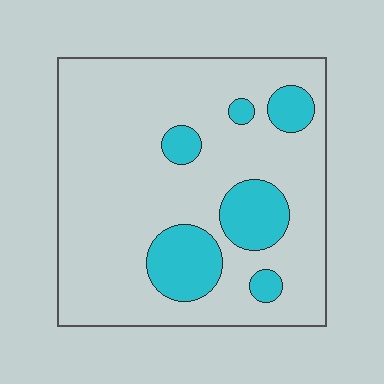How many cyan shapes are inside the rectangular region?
6.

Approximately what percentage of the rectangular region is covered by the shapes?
Approximately 20%.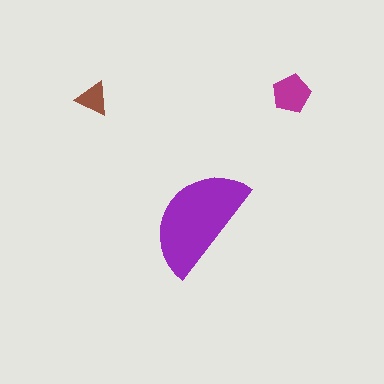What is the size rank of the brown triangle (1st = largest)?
3rd.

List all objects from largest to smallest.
The purple semicircle, the magenta pentagon, the brown triangle.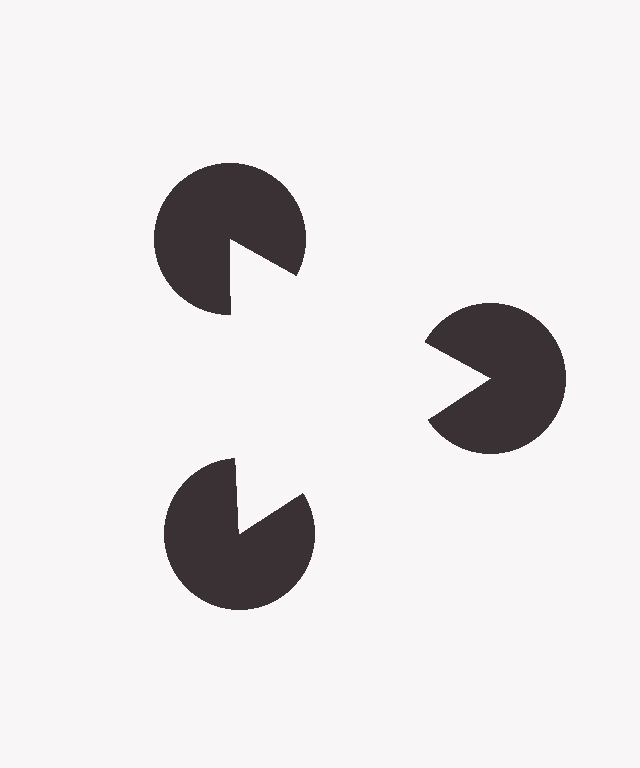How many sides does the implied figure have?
3 sides.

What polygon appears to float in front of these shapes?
An illusory triangle — its edges are inferred from the aligned wedge cuts in the pac-man discs, not physically drawn.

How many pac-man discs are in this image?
There are 3 — one at each vertex of the illusory triangle.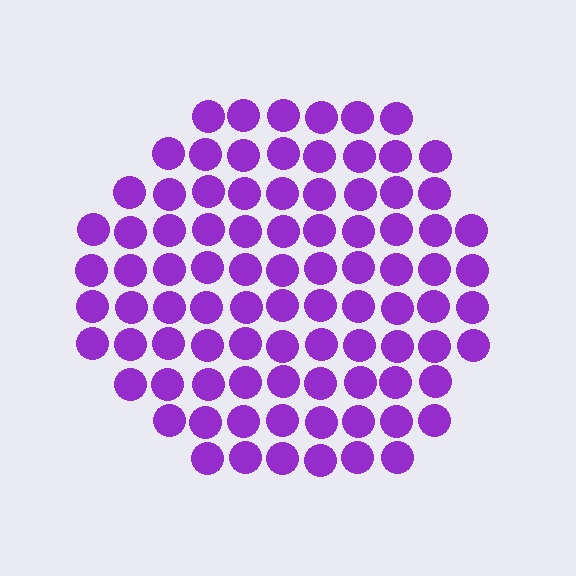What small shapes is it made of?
It is made of small circles.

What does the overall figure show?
The overall figure shows a circle.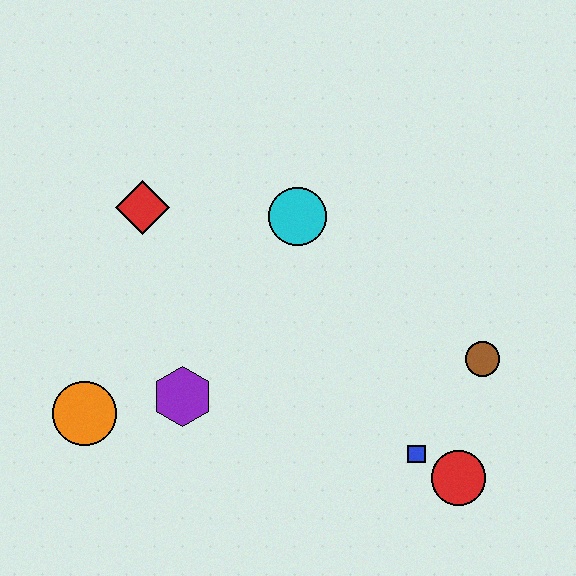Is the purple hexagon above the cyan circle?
No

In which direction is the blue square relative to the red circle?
The blue square is to the left of the red circle.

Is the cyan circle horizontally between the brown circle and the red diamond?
Yes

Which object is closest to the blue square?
The red circle is closest to the blue square.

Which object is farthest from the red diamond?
The red circle is farthest from the red diamond.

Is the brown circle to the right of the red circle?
Yes